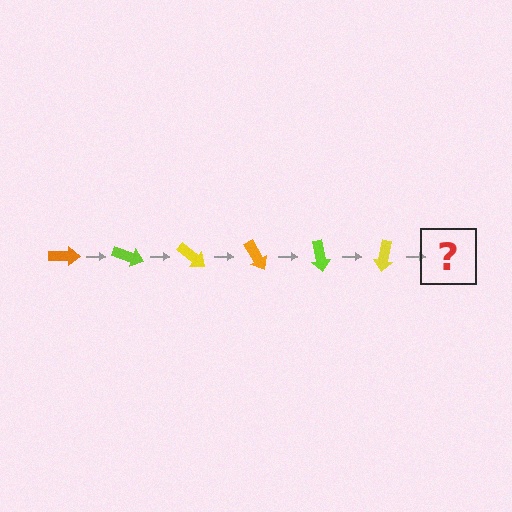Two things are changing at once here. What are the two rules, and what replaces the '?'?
The two rules are that it rotates 20 degrees each step and the color cycles through orange, lime, and yellow. The '?' should be an orange arrow, rotated 120 degrees from the start.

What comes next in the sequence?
The next element should be an orange arrow, rotated 120 degrees from the start.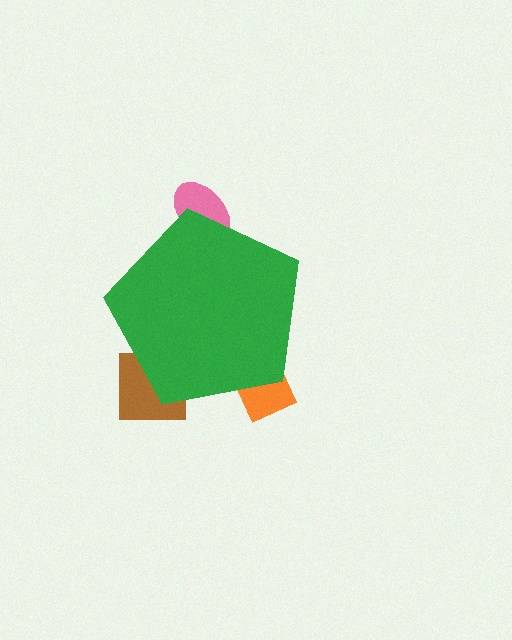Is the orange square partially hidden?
Yes, the orange square is partially hidden behind the green pentagon.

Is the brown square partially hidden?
Yes, the brown square is partially hidden behind the green pentagon.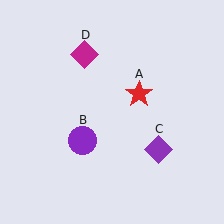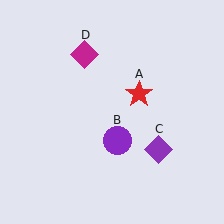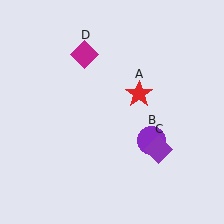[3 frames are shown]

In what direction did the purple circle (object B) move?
The purple circle (object B) moved right.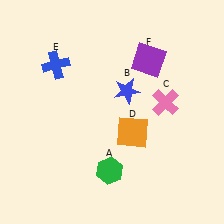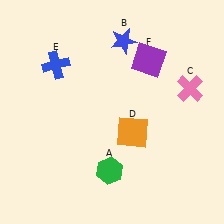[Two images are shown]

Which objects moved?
The objects that moved are: the blue star (B), the pink cross (C).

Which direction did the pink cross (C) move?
The pink cross (C) moved right.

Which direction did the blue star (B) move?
The blue star (B) moved up.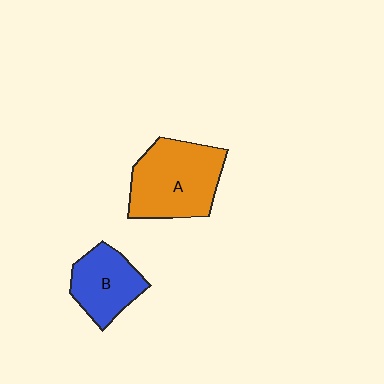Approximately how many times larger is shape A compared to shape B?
Approximately 1.5 times.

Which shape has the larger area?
Shape A (orange).